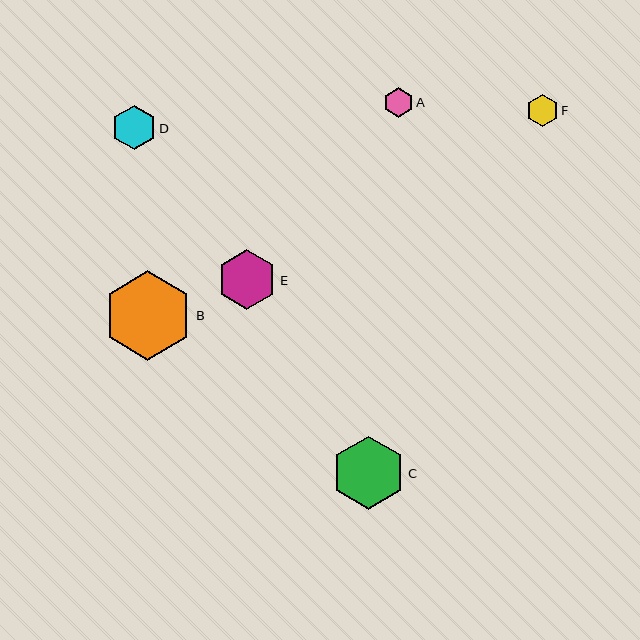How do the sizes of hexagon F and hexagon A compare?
Hexagon F and hexagon A are approximately the same size.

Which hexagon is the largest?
Hexagon B is the largest with a size of approximately 90 pixels.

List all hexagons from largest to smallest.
From largest to smallest: B, C, E, D, F, A.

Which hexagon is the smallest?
Hexagon A is the smallest with a size of approximately 29 pixels.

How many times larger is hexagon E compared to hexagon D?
Hexagon E is approximately 1.3 times the size of hexagon D.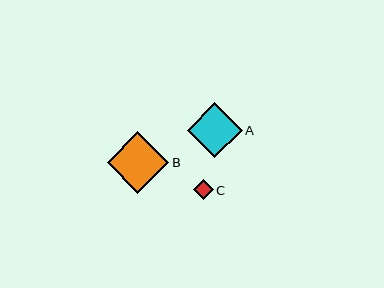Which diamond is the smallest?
Diamond C is the smallest with a size of approximately 20 pixels.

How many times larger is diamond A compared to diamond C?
Diamond A is approximately 2.8 times the size of diamond C.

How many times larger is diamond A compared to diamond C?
Diamond A is approximately 2.8 times the size of diamond C.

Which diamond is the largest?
Diamond B is the largest with a size of approximately 61 pixels.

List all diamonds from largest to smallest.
From largest to smallest: B, A, C.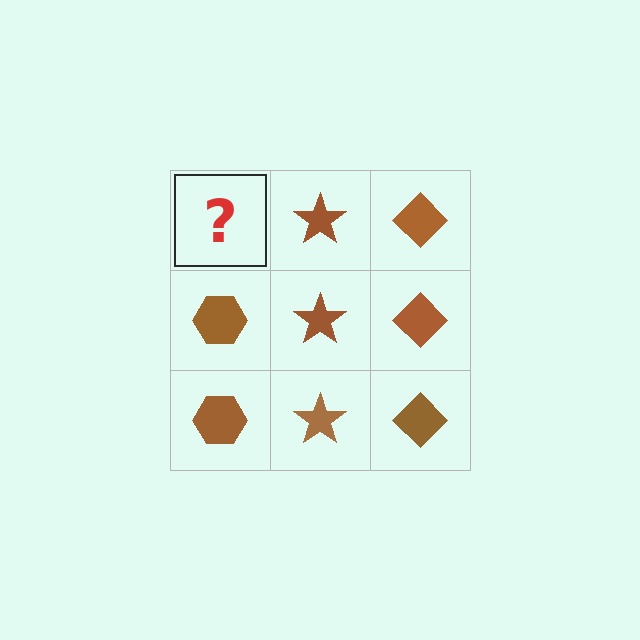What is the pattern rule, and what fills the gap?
The rule is that each column has a consistent shape. The gap should be filled with a brown hexagon.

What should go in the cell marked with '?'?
The missing cell should contain a brown hexagon.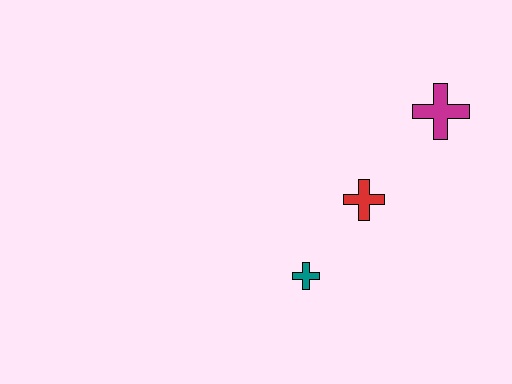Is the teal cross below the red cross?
Yes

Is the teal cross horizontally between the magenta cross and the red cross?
No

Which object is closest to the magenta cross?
The red cross is closest to the magenta cross.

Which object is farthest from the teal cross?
The magenta cross is farthest from the teal cross.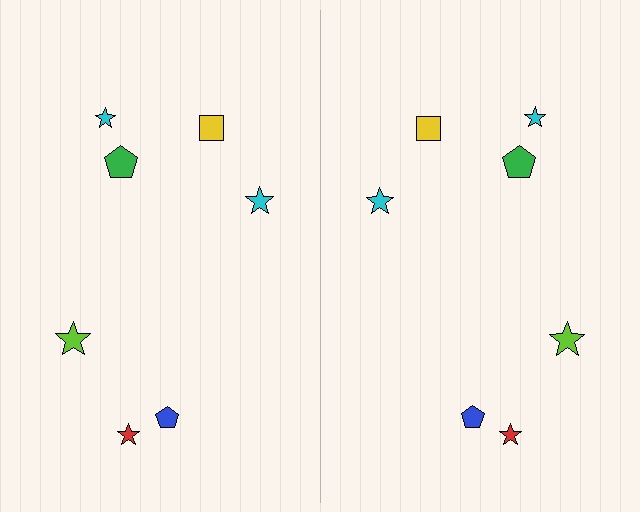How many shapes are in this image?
There are 14 shapes in this image.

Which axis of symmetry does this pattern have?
The pattern has a vertical axis of symmetry running through the center of the image.